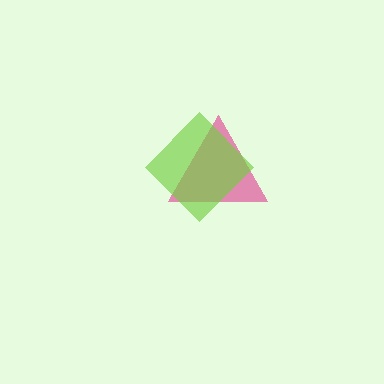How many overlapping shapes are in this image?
There are 2 overlapping shapes in the image.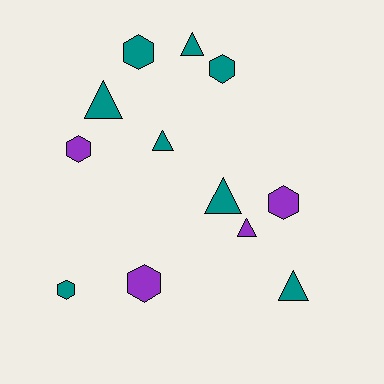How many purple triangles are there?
There is 1 purple triangle.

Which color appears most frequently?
Teal, with 8 objects.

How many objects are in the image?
There are 12 objects.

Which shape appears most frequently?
Triangle, with 6 objects.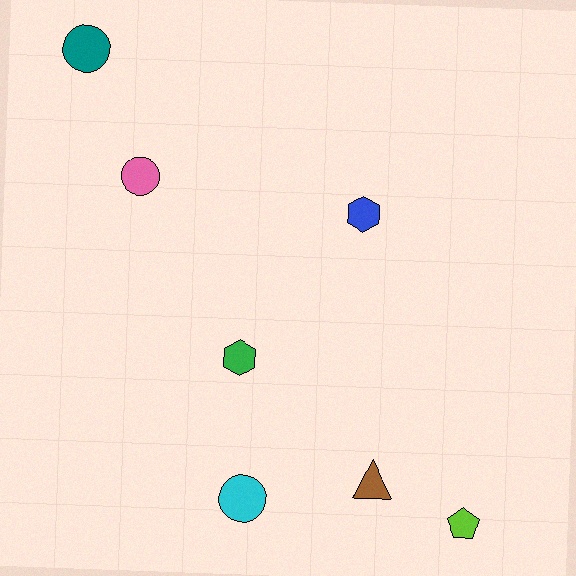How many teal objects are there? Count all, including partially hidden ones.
There is 1 teal object.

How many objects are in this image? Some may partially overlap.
There are 7 objects.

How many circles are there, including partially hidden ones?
There are 3 circles.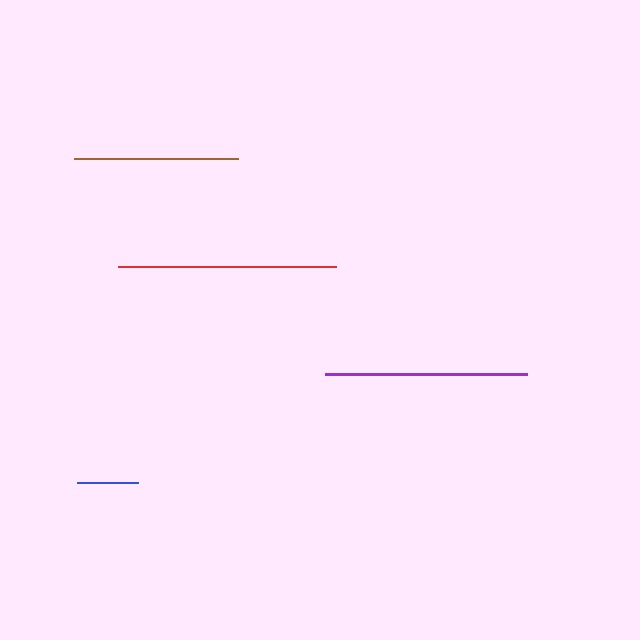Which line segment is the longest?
The red line is the longest at approximately 218 pixels.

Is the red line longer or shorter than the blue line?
The red line is longer than the blue line.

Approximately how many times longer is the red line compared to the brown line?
The red line is approximately 1.3 times the length of the brown line.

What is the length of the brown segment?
The brown segment is approximately 165 pixels long.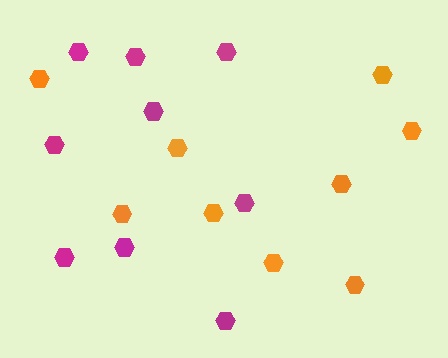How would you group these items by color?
There are 2 groups: one group of orange hexagons (9) and one group of magenta hexagons (9).